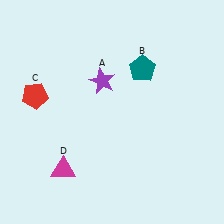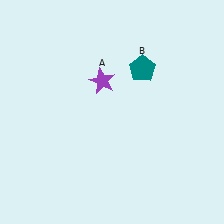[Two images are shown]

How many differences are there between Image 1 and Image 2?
There are 2 differences between the two images.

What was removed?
The magenta triangle (D), the red pentagon (C) were removed in Image 2.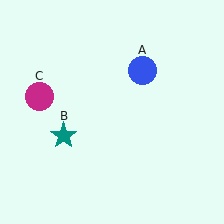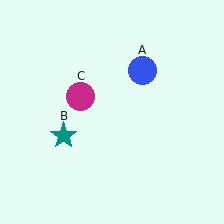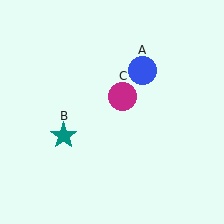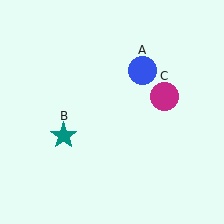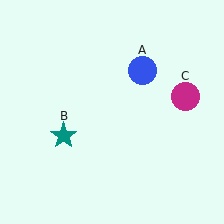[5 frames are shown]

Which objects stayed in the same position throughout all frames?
Blue circle (object A) and teal star (object B) remained stationary.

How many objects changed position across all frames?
1 object changed position: magenta circle (object C).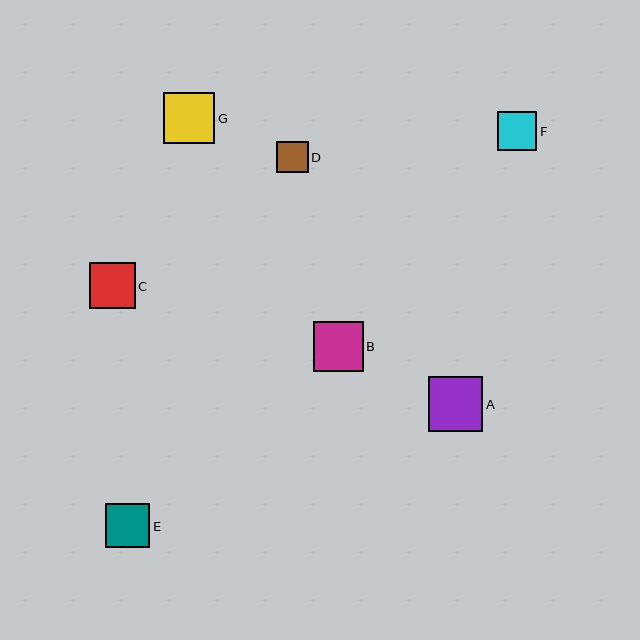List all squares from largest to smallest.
From largest to smallest: A, G, B, C, E, F, D.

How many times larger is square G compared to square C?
Square G is approximately 1.1 times the size of square C.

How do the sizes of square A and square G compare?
Square A and square G are approximately the same size.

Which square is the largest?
Square A is the largest with a size of approximately 54 pixels.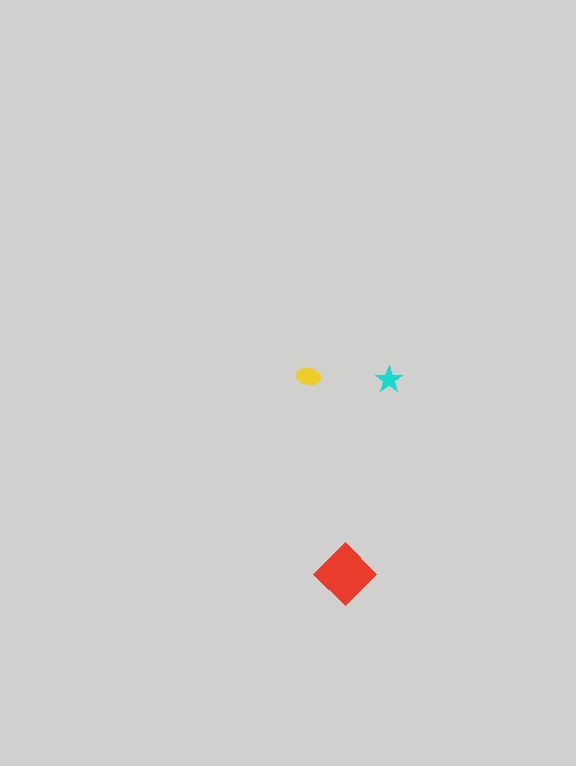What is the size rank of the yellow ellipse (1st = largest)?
2nd.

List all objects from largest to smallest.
The red diamond, the yellow ellipse, the cyan star.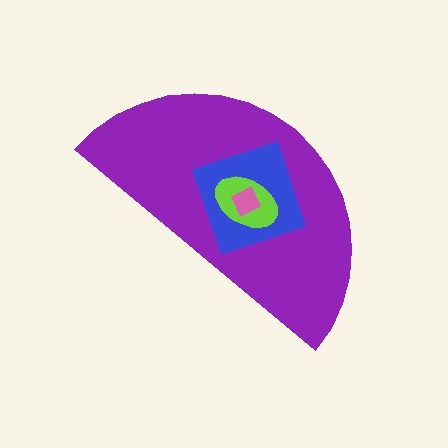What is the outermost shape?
The purple semicircle.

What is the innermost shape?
The pink diamond.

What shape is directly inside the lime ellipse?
The pink diamond.